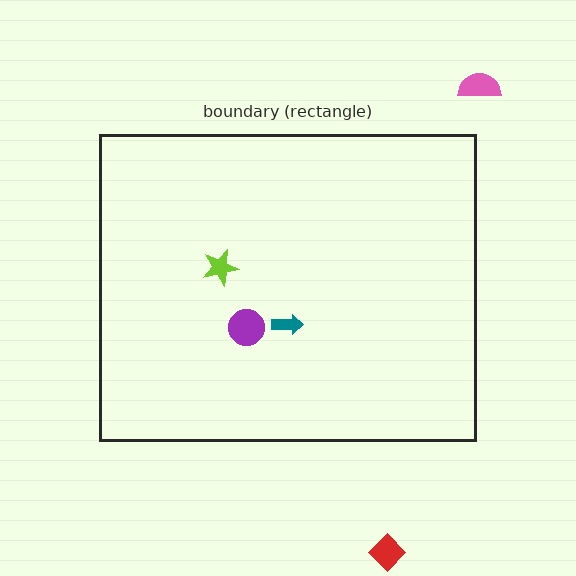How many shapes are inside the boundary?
3 inside, 2 outside.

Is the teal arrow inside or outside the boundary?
Inside.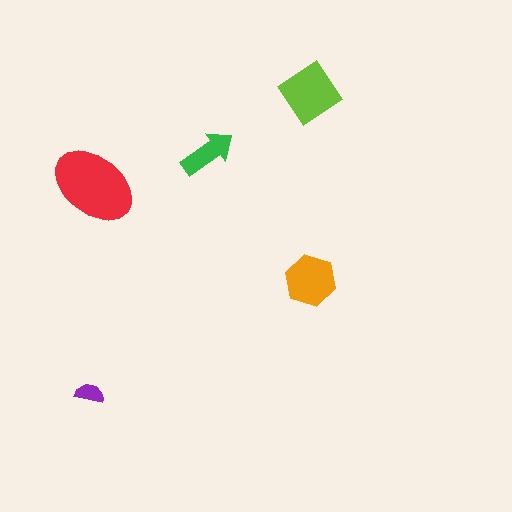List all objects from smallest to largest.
The purple semicircle, the green arrow, the orange hexagon, the lime diamond, the red ellipse.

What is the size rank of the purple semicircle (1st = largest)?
5th.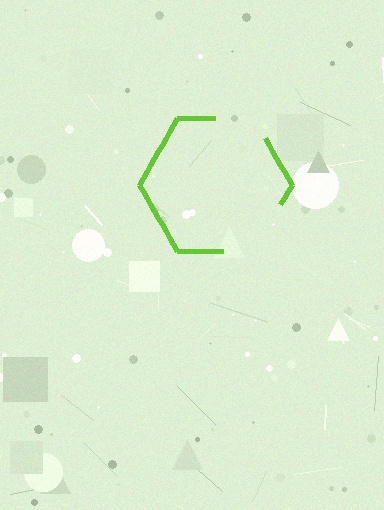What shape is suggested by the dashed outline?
The dashed outline suggests a hexagon.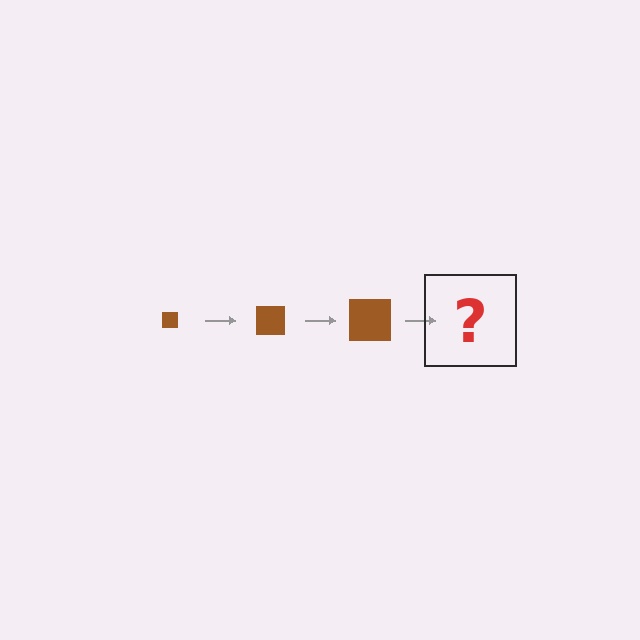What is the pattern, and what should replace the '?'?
The pattern is that the square gets progressively larger each step. The '?' should be a brown square, larger than the previous one.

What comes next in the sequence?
The next element should be a brown square, larger than the previous one.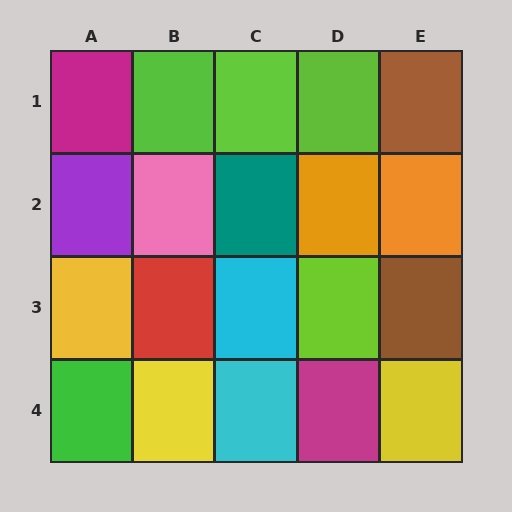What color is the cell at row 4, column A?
Green.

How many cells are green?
1 cell is green.